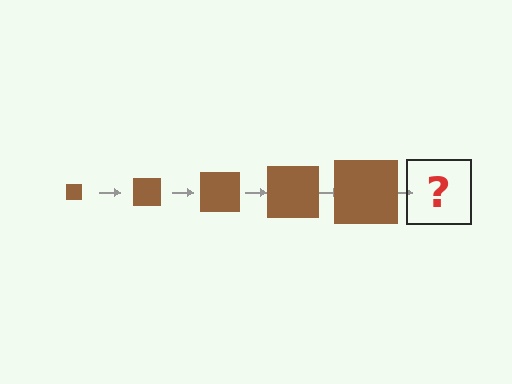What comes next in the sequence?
The next element should be a brown square, larger than the previous one.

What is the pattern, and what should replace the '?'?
The pattern is that the square gets progressively larger each step. The '?' should be a brown square, larger than the previous one.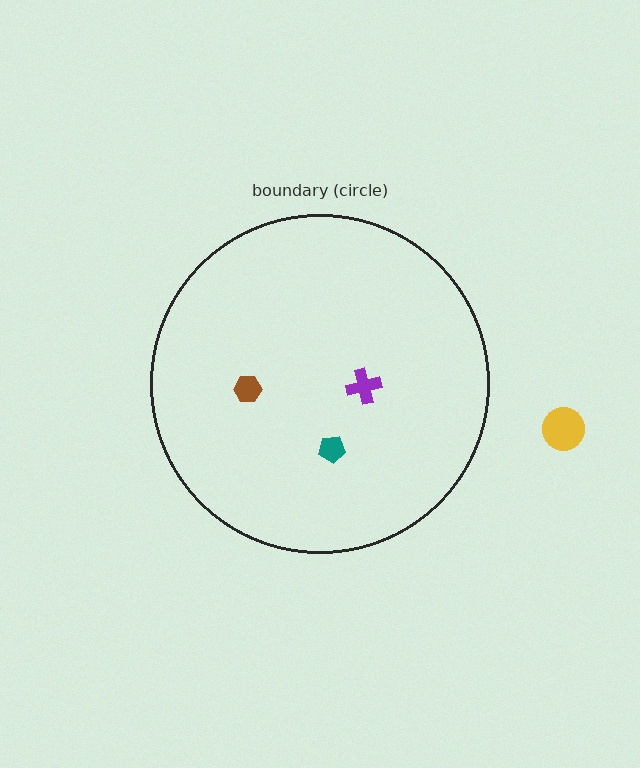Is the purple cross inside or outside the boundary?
Inside.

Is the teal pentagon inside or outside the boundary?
Inside.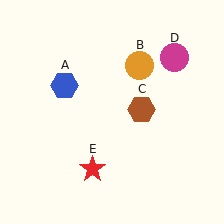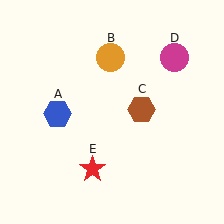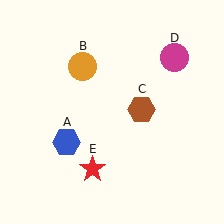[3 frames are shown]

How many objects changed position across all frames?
2 objects changed position: blue hexagon (object A), orange circle (object B).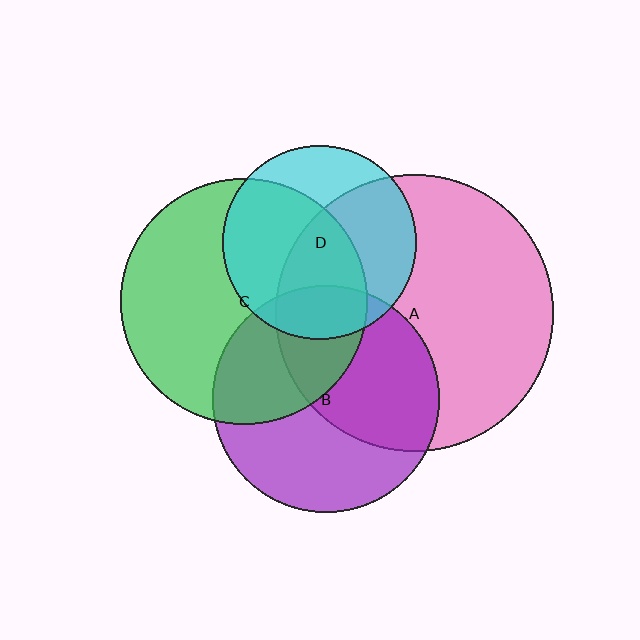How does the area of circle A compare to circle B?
Approximately 1.5 times.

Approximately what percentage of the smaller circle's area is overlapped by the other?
Approximately 40%.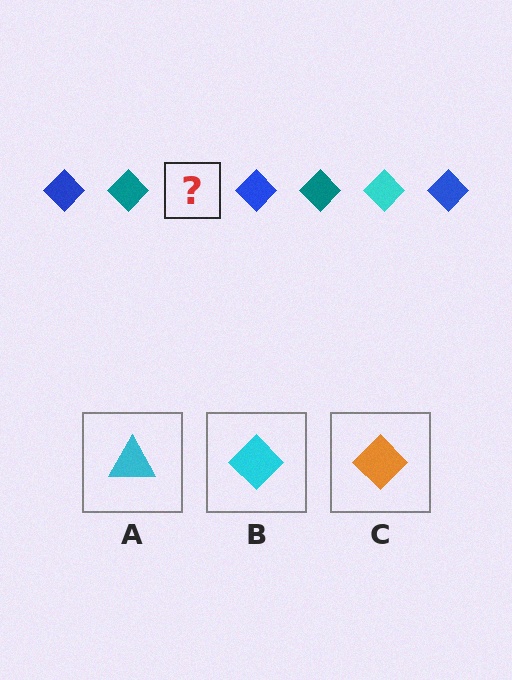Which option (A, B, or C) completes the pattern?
B.